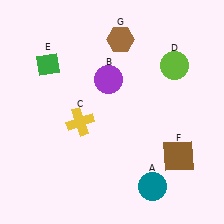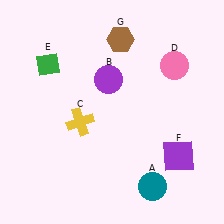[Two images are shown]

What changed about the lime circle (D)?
In Image 1, D is lime. In Image 2, it changed to pink.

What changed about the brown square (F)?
In Image 1, F is brown. In Image 2, it changed to purple.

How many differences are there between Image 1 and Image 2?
There are 2 differences between the two images.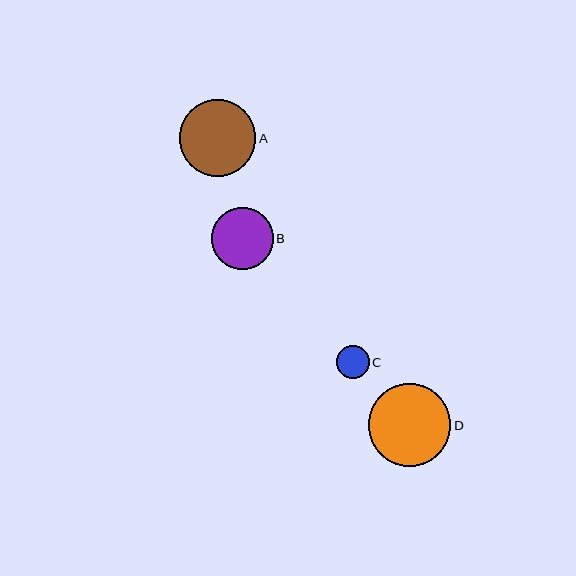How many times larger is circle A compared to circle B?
Circle A is approximately 1.3 times the size of circle B.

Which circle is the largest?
Circle D is the largest with a size of approximately 83 pixels.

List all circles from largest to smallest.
From largest to smallest: D, A, B, C.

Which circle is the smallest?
Circle C is the smallest with a size of approximately 33 pixels.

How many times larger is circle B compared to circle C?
Circle B is approximately 1.9 times the size of circle C.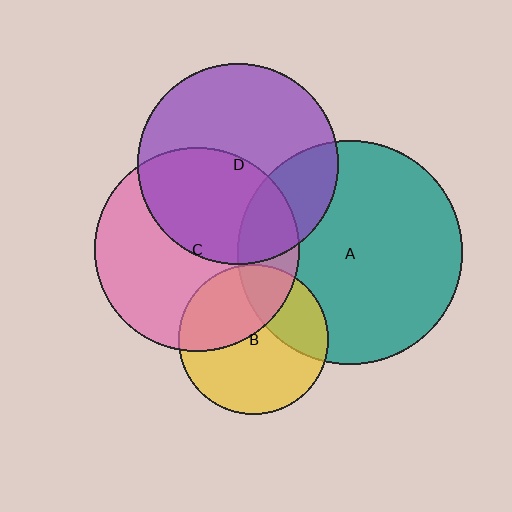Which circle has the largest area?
Circle A (teal).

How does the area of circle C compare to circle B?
Approximately 1.9 times.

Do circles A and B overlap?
Yes.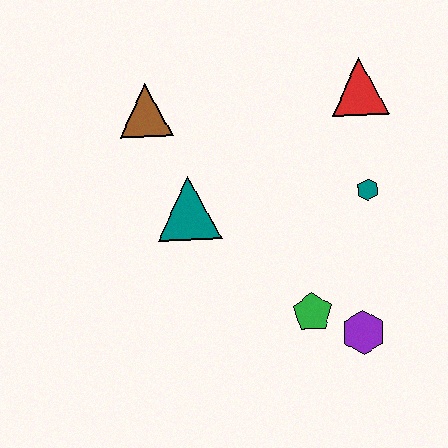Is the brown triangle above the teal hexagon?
Yes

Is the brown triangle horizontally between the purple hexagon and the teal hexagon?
No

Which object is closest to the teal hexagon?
The red triangle is closest to the teal hexagon.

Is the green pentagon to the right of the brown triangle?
Yes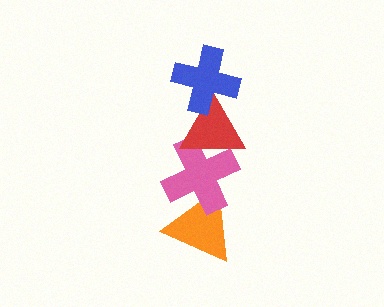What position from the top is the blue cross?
The blue cross is 1st from the top.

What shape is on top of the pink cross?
The red triangle is on top of the pink cross.